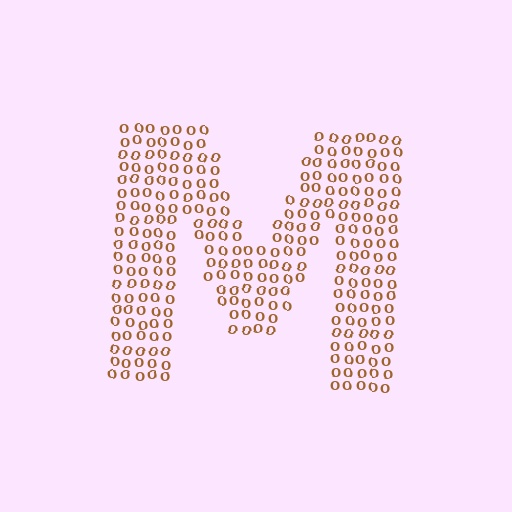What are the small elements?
The small elements are letter O's.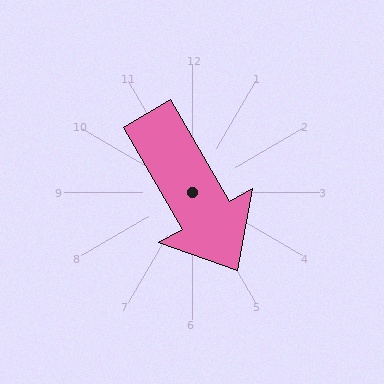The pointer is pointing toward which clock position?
Roughly 5 o'clock.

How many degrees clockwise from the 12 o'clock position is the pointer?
Approximately 150 degrees.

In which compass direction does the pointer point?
Southeast.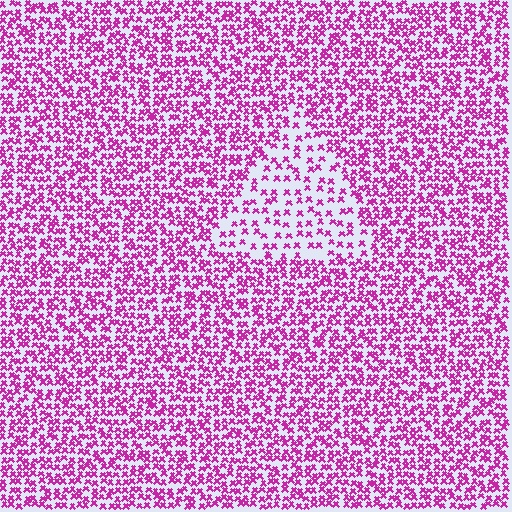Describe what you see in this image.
The image contains small magenta elements arranged at two different densities. A triangle-shaped region is visible where the elements are less densely packed than the surrounding area.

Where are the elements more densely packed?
The elements are more densely packed outside the triangle boundary.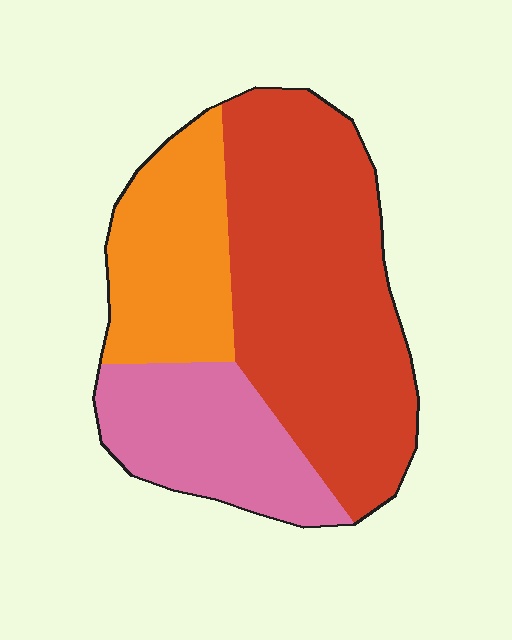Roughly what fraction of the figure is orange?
Orange covers about 25% of the figure.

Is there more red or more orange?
Red.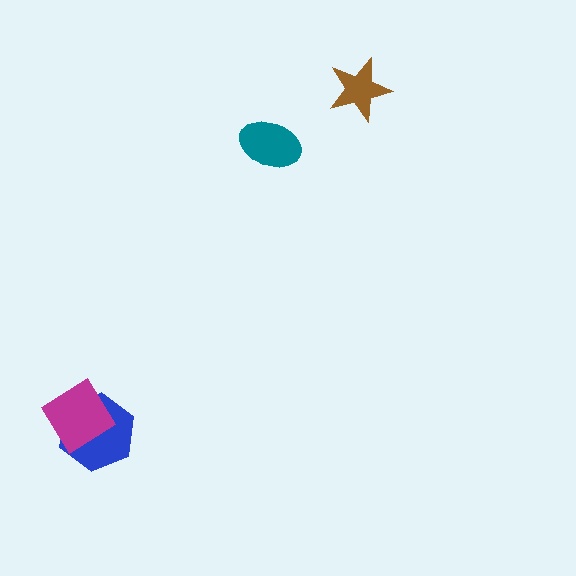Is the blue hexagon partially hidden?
Yes, it is partially covered by another shape.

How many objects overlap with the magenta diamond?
1 object overlaps with the magenta diamond.